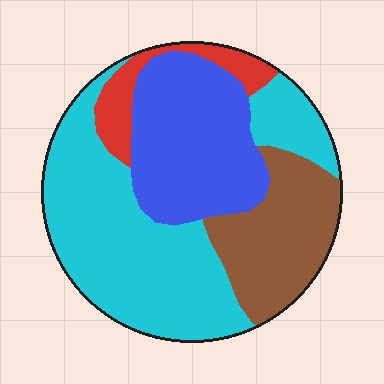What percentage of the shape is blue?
Blue covers 27% of the shape.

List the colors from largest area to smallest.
From largest to smallest: cyan, blue, brown, red.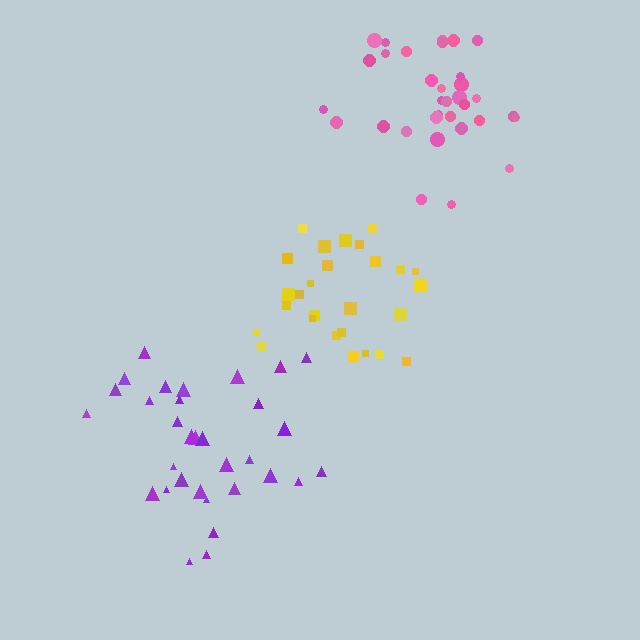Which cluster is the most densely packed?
Pink.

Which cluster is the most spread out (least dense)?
Purple.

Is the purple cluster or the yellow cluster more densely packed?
Yellow.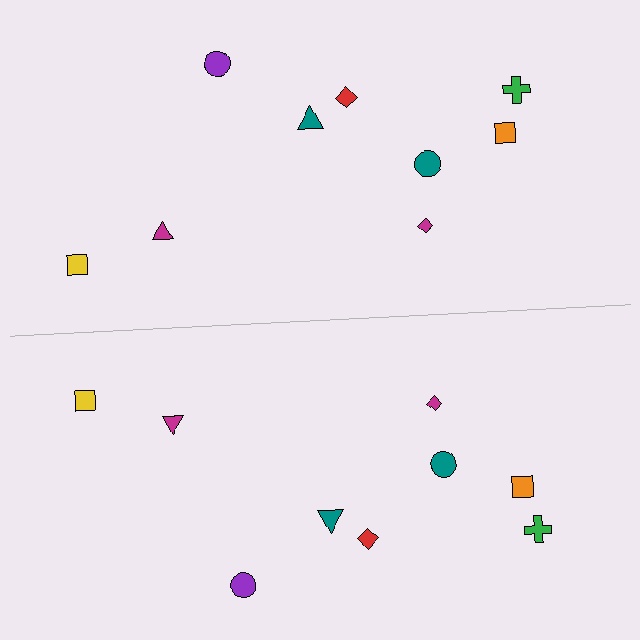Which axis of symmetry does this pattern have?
The pattern has a horizontal axis of symmetry running through the center of the image.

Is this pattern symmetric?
Yes, this pattern has bilateral (reflection) symmetry.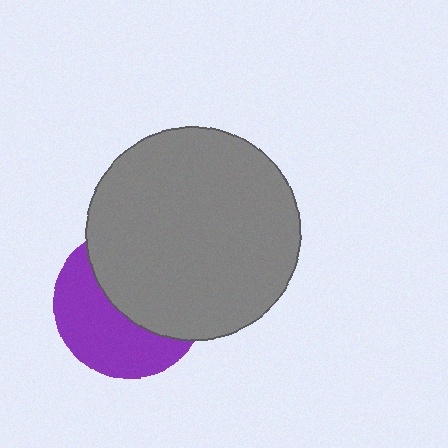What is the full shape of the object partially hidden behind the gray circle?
The partially hidden object is a purple circle.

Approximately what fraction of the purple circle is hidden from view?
Roughly 53% of the purple circle is hidden behind the gray circle.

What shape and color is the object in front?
The object in front is a gray circle.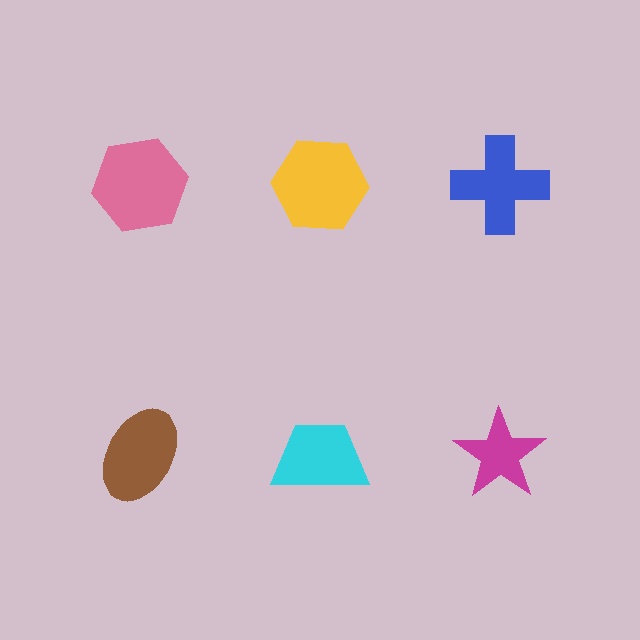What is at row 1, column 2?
A yellow hexagon.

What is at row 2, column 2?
A cyan trapezoid.